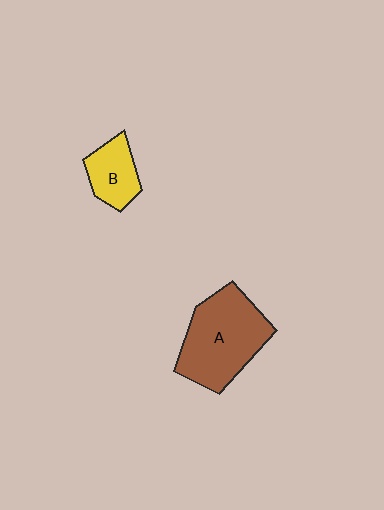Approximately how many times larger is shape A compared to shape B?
Approximately 2.2 times.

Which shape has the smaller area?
Shape B (yellow).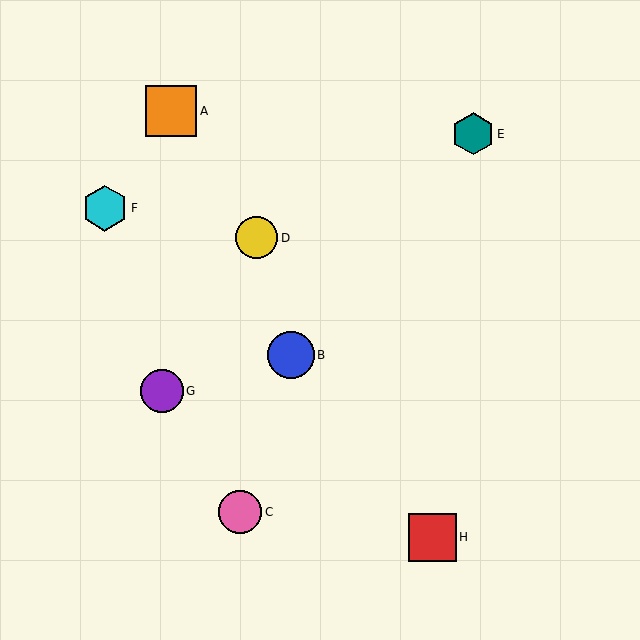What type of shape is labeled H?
Shape H is a red square.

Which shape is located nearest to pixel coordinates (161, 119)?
The orange square (labeled A) at (171, 111) is nearest to that location.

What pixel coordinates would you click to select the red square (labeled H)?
Click at (433, 537) to select the red square H.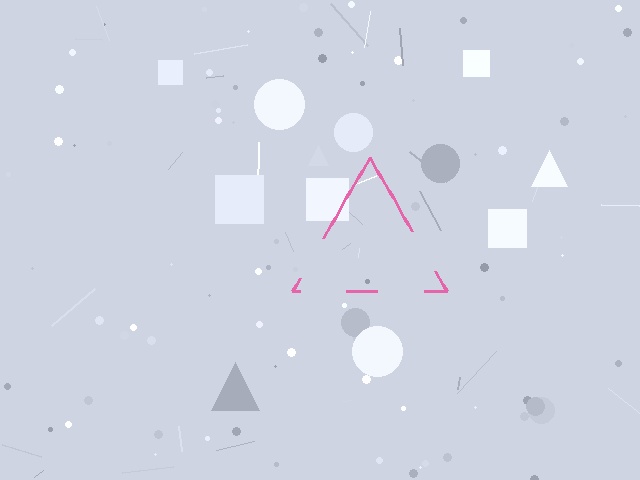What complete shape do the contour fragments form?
The contour fragments form a triangle.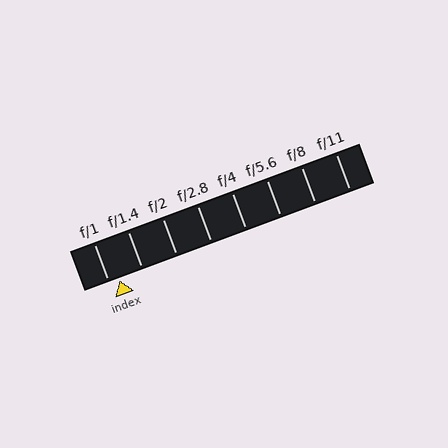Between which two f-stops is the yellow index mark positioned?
The index mark is between f/1 and f/1.4.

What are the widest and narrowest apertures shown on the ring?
The widest aperture shown is f/1 and the narrowest is f/11.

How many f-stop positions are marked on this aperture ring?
There are 8 f-stop positions marked.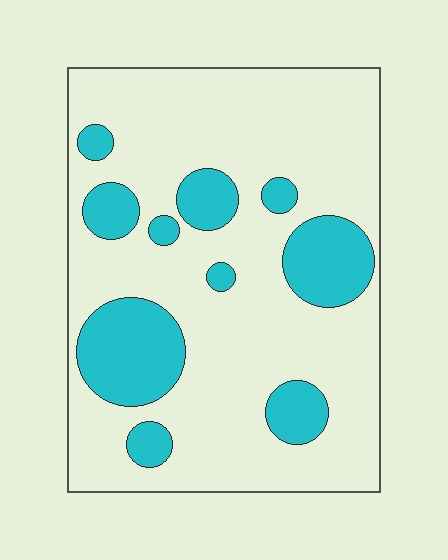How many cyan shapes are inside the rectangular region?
10.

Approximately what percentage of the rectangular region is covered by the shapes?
Approximately 25%.